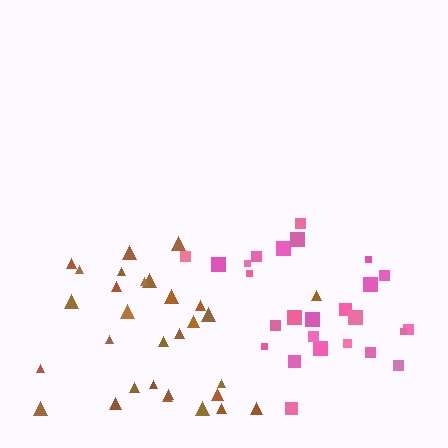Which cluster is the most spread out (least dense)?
Brown.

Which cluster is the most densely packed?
Pink.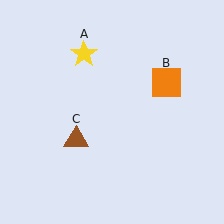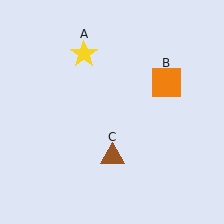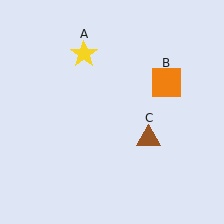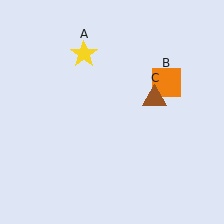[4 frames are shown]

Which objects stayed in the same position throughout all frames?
Yellow star (object A) and orange square (object B) remained stationary.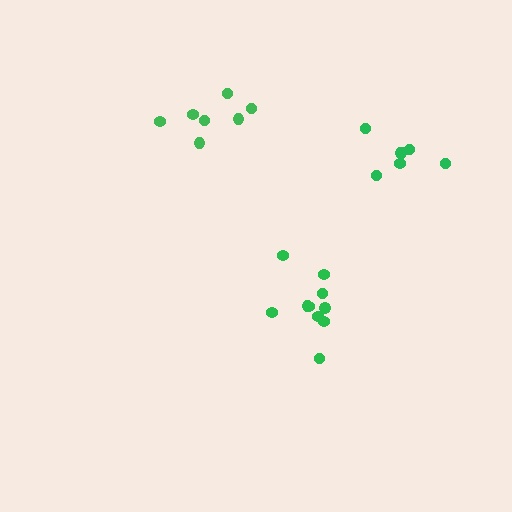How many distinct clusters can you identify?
There are 3 distinct clusters.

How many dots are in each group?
Group 1: 10 dots, Group 2: 7 dots, Group 3: 7 dots (24 total).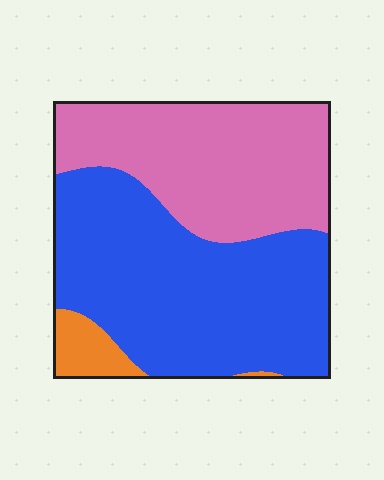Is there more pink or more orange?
Pink.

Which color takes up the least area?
Orange, at roughly 5%.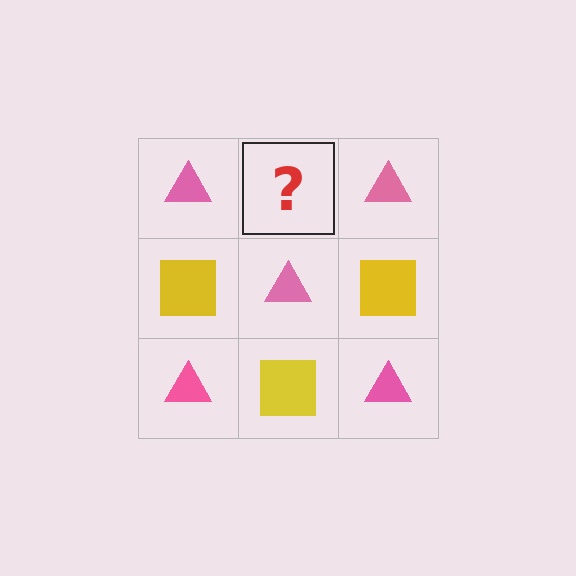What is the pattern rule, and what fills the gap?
The rule is that it alternates pink triangle and yellow square in a checkerboard pattern. The gap should be filled with a yellow square.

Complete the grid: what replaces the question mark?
The question mark should be replaced with a yellow square.